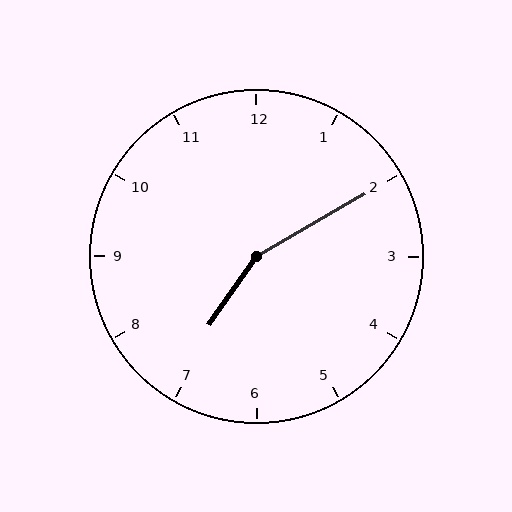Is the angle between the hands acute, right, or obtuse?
It is obtuse.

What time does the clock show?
7:10.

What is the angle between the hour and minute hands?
Approximately 155 degrees.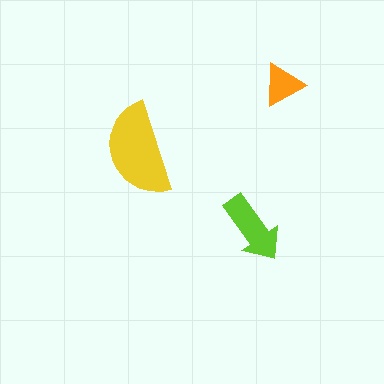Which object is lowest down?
The lime arrow is bottommost.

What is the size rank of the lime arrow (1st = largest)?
2nd.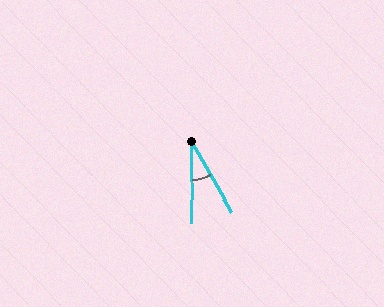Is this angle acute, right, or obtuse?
It is acute.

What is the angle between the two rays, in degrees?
Approximately 30 degrees.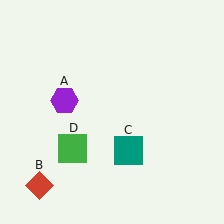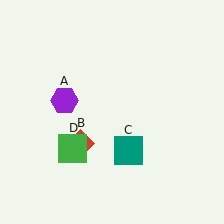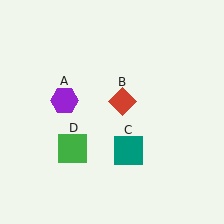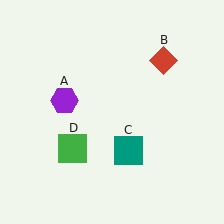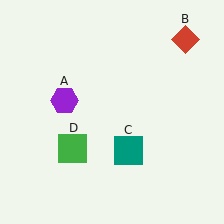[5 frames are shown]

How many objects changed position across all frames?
1 object changed position: red diamond (object B).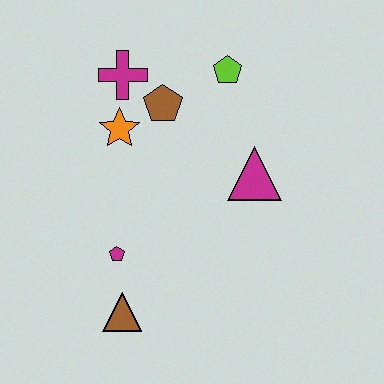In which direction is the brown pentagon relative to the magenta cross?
The brown pentagon is to the right of the magenta cross.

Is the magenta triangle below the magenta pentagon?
No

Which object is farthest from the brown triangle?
The lime pentagon is farthest from the brown triangle.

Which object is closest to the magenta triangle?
The lime pentagon is closest to the magenta triangle.